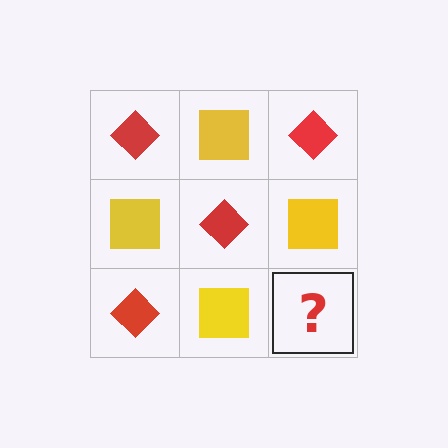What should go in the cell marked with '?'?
The missing cell should contain a red diamond.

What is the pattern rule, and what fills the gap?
The rule is that it alternates red diamond and yellow square in a checkerboard pattern. The gap should be filled with a red diamond.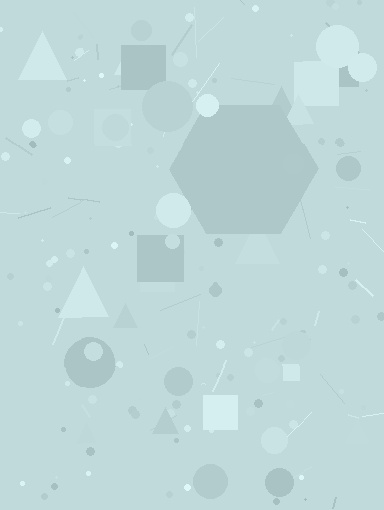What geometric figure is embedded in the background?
A hexagon is embedded in the background.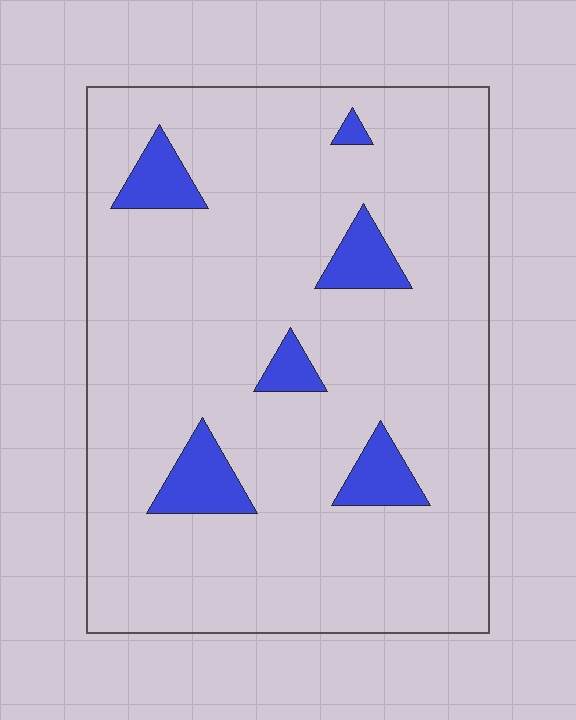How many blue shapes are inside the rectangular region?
6.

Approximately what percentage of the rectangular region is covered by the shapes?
Approximately 10%.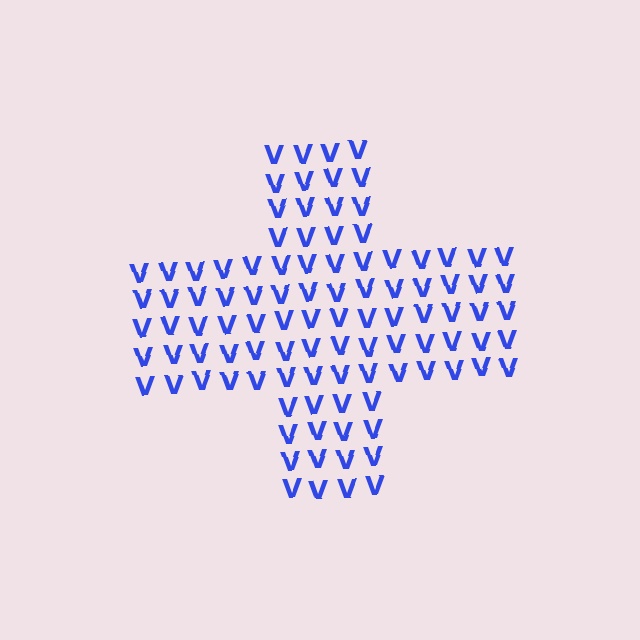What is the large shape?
The large shape is a cross.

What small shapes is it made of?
It is made of small letter V's.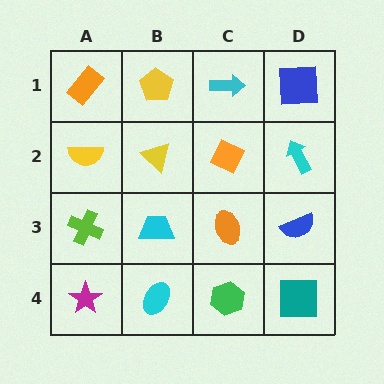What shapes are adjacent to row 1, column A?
A yellow semicircle (row 2, column A), a yellow pentagon (row 1, column B).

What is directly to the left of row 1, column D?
A cyan arrow.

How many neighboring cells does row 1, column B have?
3.